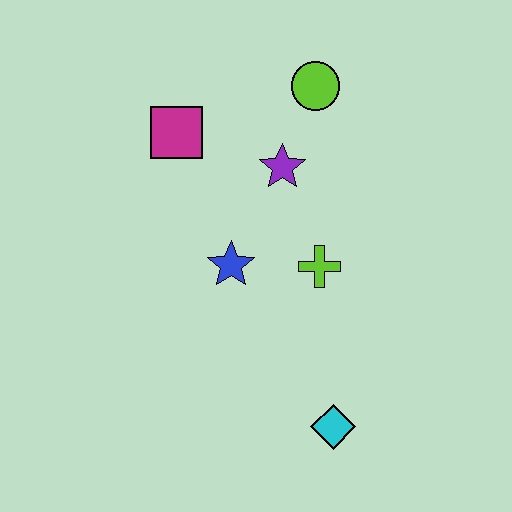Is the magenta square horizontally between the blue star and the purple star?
No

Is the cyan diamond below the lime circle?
Yes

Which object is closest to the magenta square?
The purple star is closest to the magenta square.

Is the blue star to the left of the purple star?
Yes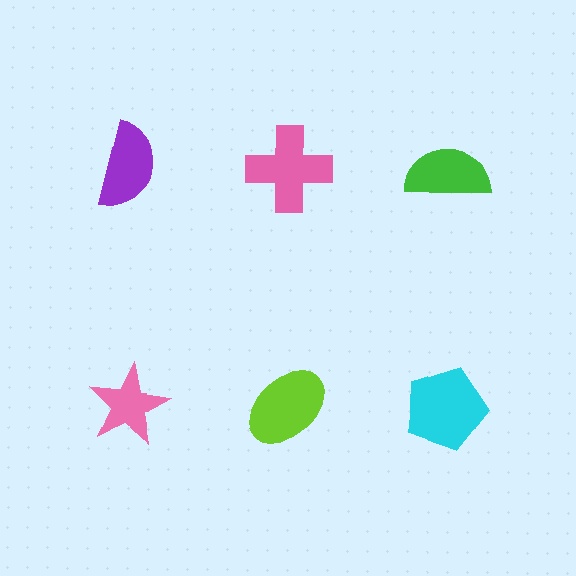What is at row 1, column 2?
A pink cross.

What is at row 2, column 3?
A cyan pentagon.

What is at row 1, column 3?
A green semicircle.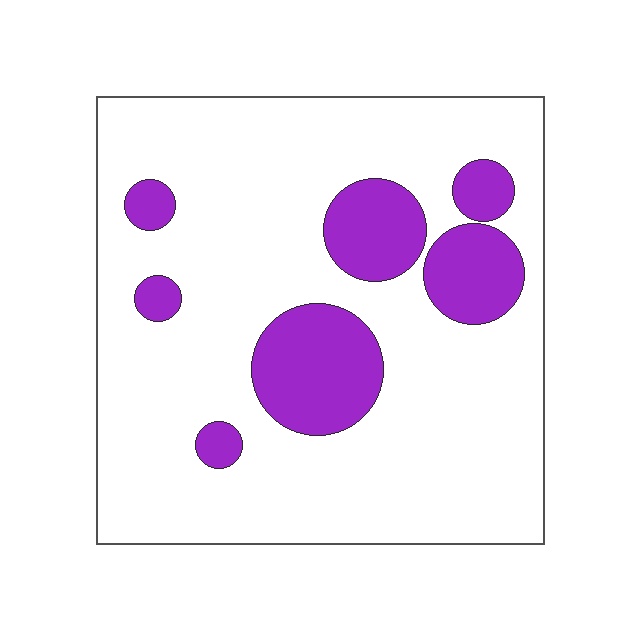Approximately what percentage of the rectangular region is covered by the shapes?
Approximately 20%.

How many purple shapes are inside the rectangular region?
7.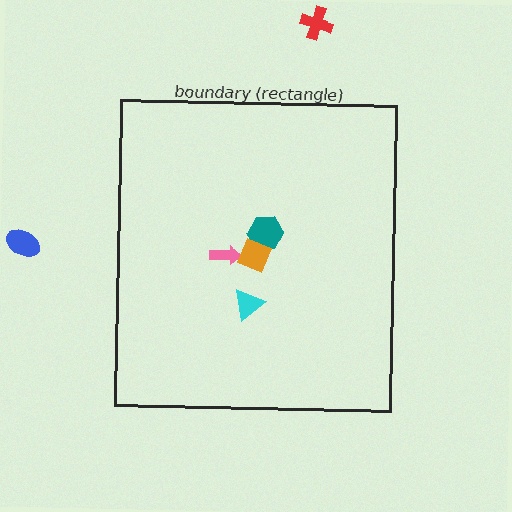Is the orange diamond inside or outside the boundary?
Inside.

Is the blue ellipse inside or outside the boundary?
Outside.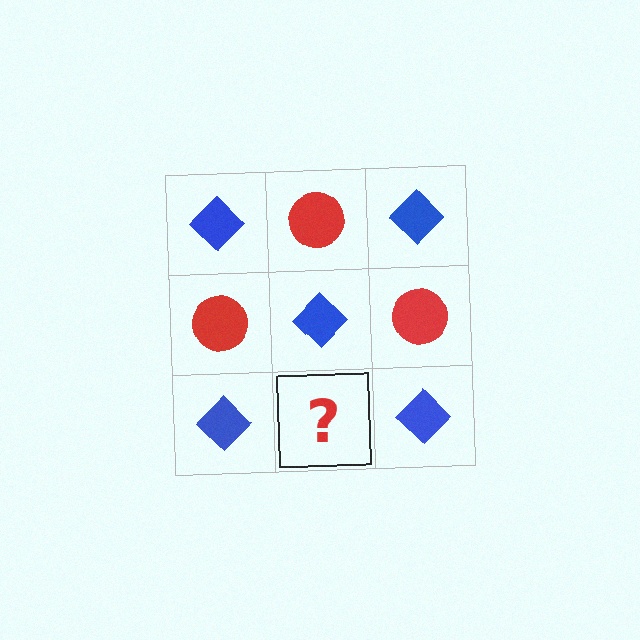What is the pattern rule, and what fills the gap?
The rule is that it alternates blue diamond and red circle in a checkerboard pattern. The gap should be filled with a red circle.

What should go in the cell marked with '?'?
The missing cell should contain a red circle.